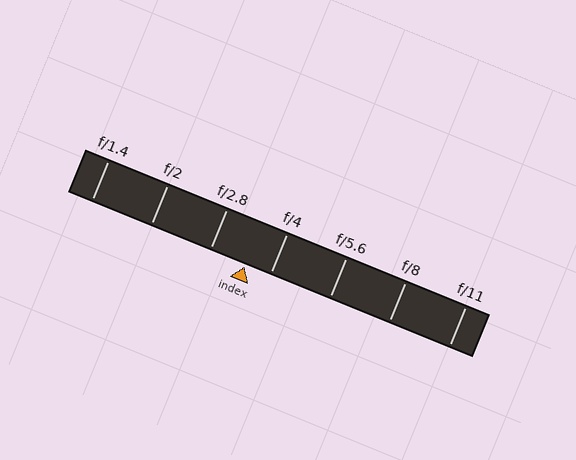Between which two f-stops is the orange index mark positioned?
The index mark is between f/2.8 and f/4.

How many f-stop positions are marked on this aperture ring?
There are 7 f-stop positions marked.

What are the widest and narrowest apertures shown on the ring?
The widest aperture shown is f/1.4 and the narrowest is f/11.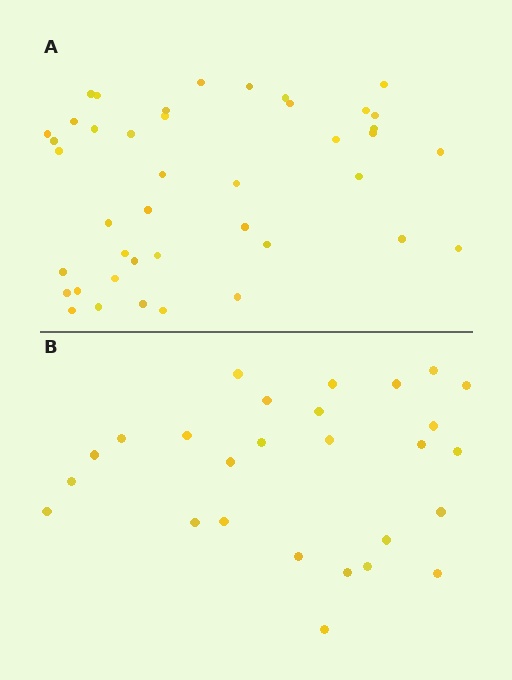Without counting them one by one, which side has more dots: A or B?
Region A (the top region) has more dots.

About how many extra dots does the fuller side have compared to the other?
Region A has approximately 15 more dots than region B.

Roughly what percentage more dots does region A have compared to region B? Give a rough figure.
About 55% more.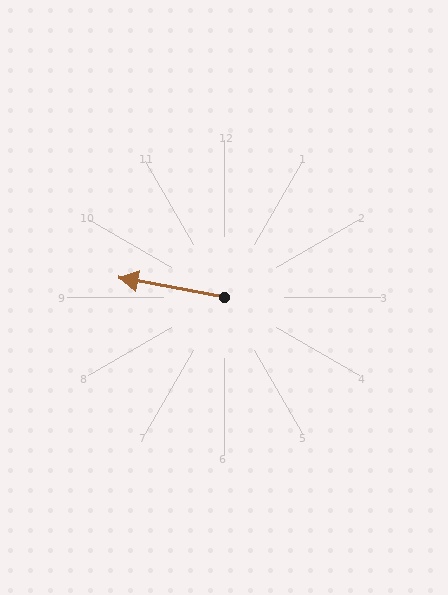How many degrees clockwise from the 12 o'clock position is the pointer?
Approximately 281 degrees.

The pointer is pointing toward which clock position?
Roughly 9 o'clock.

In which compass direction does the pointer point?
West.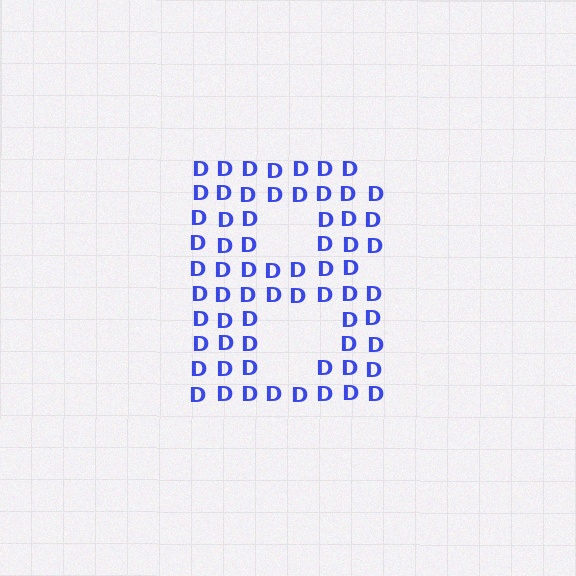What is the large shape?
The large shape is the letter B.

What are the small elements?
The small elements are letter D's.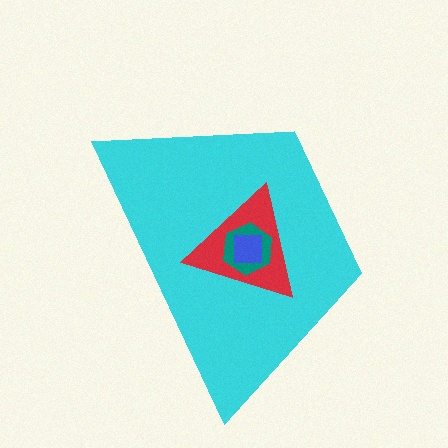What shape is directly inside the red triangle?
The teal hexagon.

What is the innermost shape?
The blue square.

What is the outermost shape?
The cyan trapezoid.